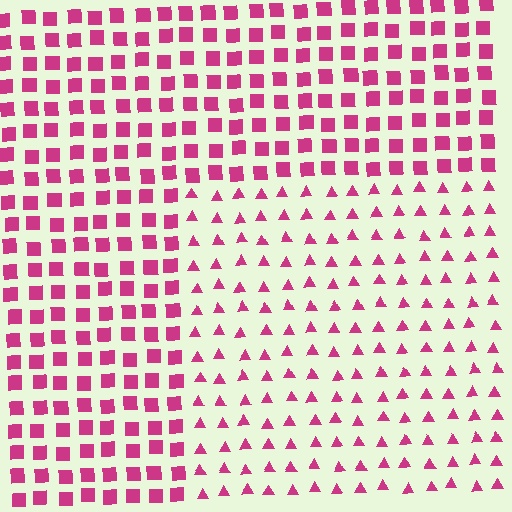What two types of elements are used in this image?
The image uses triangles inside the rectangle region and squares outside it.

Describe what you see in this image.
The image is filled with small magenta elements arranged in a uniform grid. A rectangle-shaped region contains triangles, while the surrounding area contains squares. The boundary is defined purely by the change in element shape.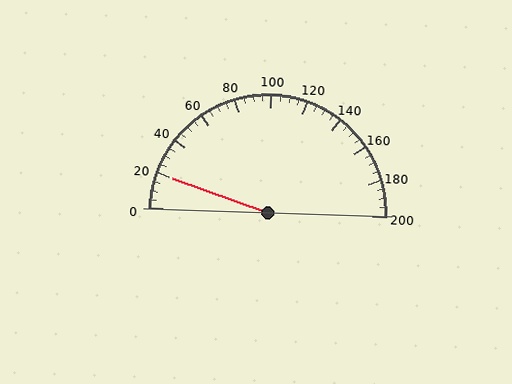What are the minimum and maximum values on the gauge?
The gauge ranges from 0 to 200.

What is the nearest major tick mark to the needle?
The nearest major tick mark is 20.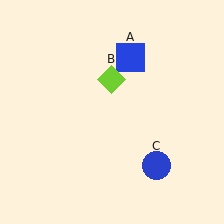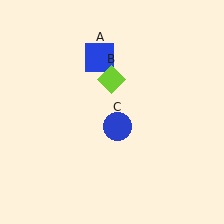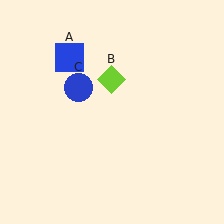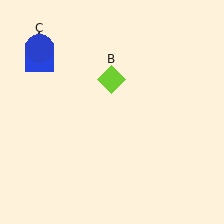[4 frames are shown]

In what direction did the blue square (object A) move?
The blue square (object A) moved left.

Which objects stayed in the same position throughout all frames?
Lime diamond (object B) remained stationary.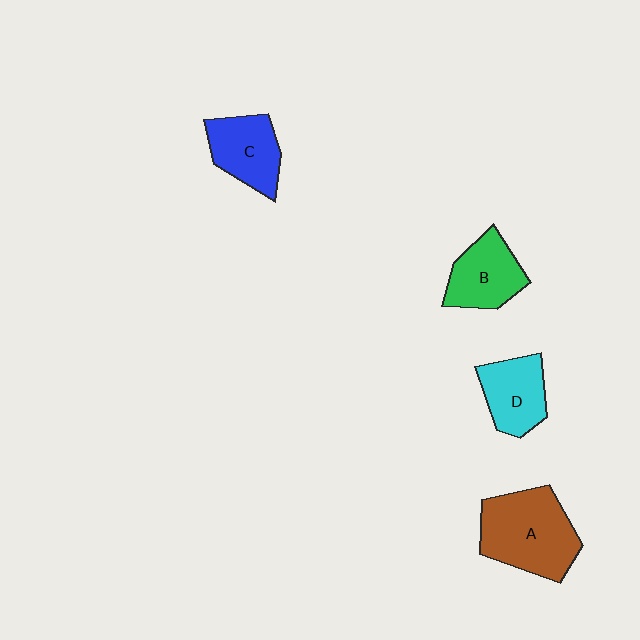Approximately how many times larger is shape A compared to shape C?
Approximately 1.6 times.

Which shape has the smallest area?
Shape D (cyan).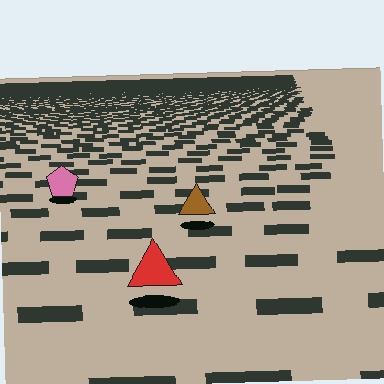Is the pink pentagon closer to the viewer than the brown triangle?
No. The brown triangle is closer — you can tell from the texture gradient: the ground texture is coarser near it.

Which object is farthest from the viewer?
The pink pentagon is farthest from the viewer. It appears smaller and the ground texture around it is denser.